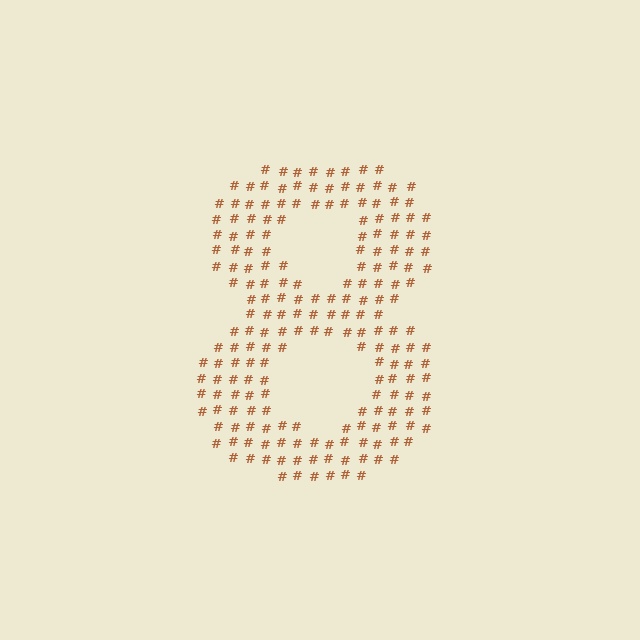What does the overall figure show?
The overall figure shows the digit 8.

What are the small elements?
The small elements are hash symbols.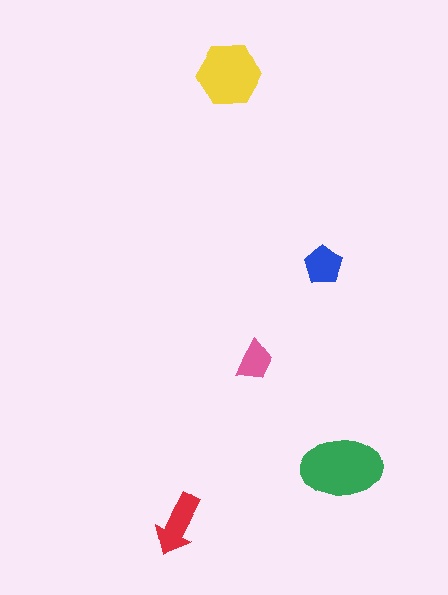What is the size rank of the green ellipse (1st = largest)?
1st.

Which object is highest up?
The yellow hexagon is topmost.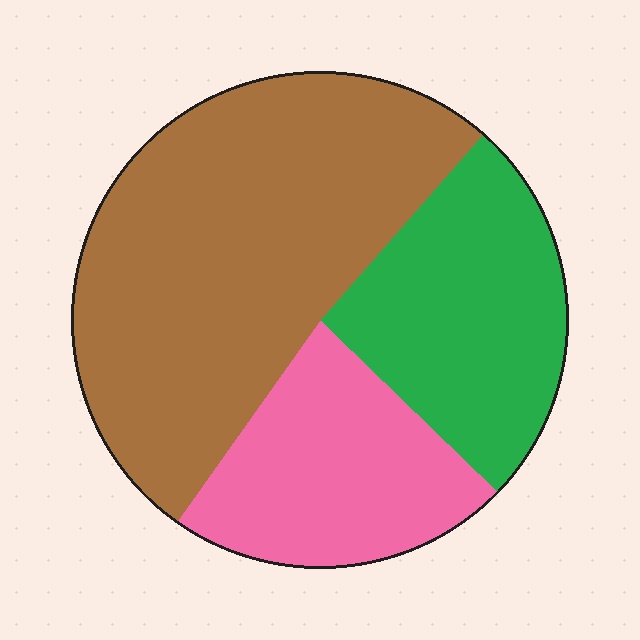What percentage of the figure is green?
Green covers 26% of the figure.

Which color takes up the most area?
Brown, at roughly 50%.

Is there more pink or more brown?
Brown.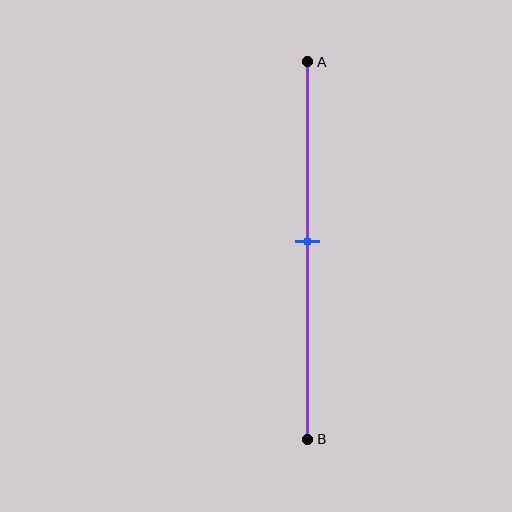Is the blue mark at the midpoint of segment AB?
Yes, the mark is approximately at the midpoint.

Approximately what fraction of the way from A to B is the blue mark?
The blue mark is approximately 50% of the way from A to B.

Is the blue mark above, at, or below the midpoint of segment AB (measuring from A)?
The blue mark is approximately at the midpoint of segment AB.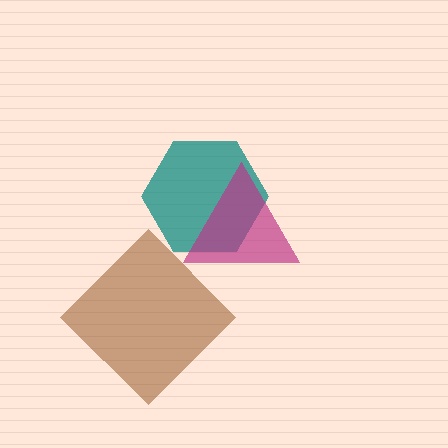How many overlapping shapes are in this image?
There are 3 overlapping shapes in the image.